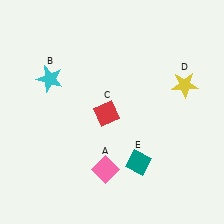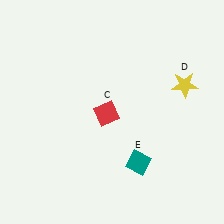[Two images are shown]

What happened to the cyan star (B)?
The cyan star (B) was removed in Image 2. It was in the top-left area of Image 1.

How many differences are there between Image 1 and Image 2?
There are 2 differences between the two images.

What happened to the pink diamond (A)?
The pink diamond (A) was removed in Image 2. It was in the bottom-left area of Image 1.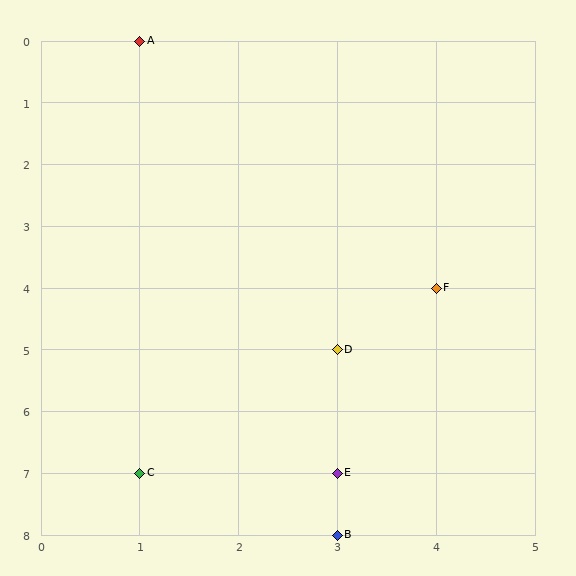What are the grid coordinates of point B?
Point B is at grid coordinates (3, 8).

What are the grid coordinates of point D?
Point D is at grid coordinates (3, 5).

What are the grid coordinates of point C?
Point C is at grid coordinates (1, 7).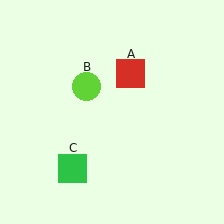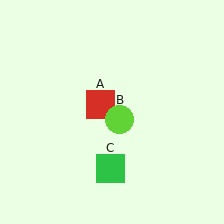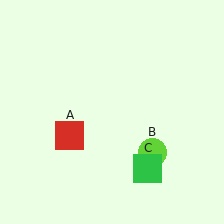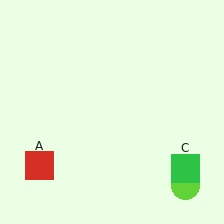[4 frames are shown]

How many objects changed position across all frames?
3 objects changed position: red square (object A), lime circle (object B), green square (object C).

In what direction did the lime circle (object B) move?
The lime circle (object B) moved down and to the right.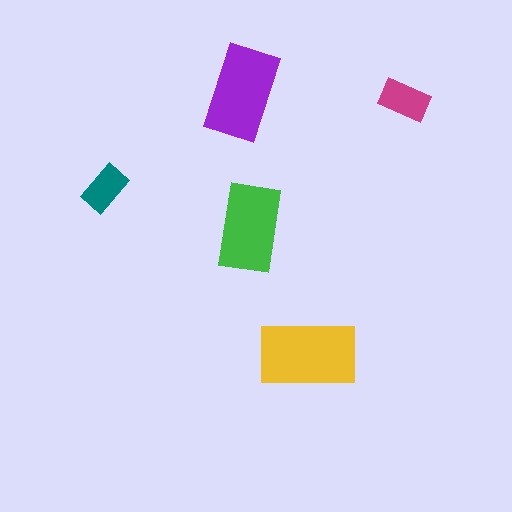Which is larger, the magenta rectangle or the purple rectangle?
The purple one.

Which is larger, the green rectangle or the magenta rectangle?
The green one.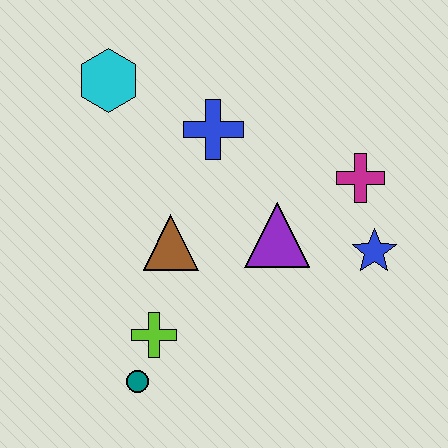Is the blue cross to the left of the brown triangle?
No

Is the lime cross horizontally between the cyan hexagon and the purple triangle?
Yes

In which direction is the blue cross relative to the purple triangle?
The blue cross is above the purple triangle.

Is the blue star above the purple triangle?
No